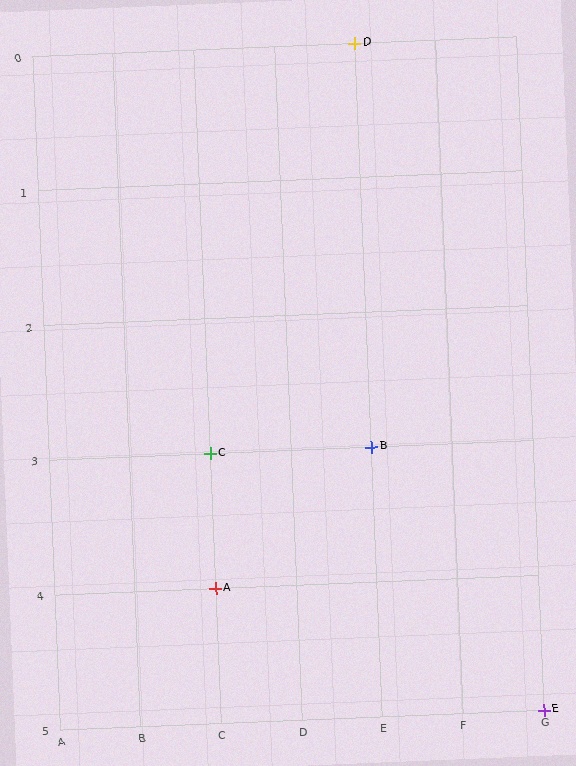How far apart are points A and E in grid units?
Points A and E are 4 columns and 1 row apart (about 4.1 grid units diagonally).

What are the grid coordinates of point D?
Point D is at grid coordinates (E, 0).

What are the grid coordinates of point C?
Point C is at grid coordinates (C, 3).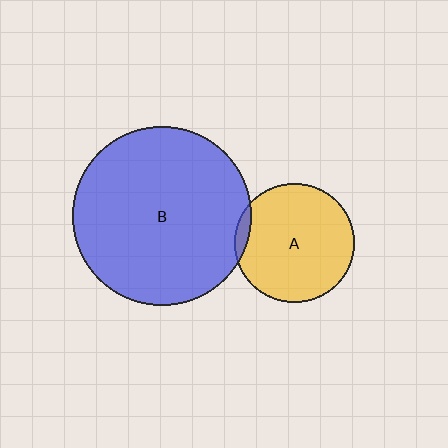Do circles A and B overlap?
Yes.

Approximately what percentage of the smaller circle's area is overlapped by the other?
Approximately 5%.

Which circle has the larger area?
Circle B (blue).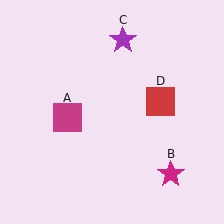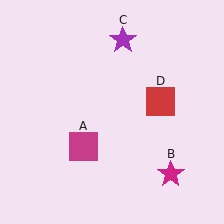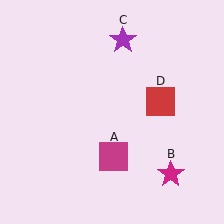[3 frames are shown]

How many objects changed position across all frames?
1 object changed position: magenta square (object A).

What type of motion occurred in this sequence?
The magenta square (object A) rotated counterclockwise around the center of the scene.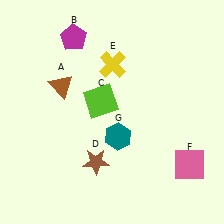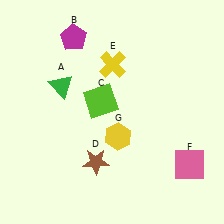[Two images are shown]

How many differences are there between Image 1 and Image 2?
There are 2 differences between the two images.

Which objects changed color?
A changed from brown to green. G changed from teal to yellow.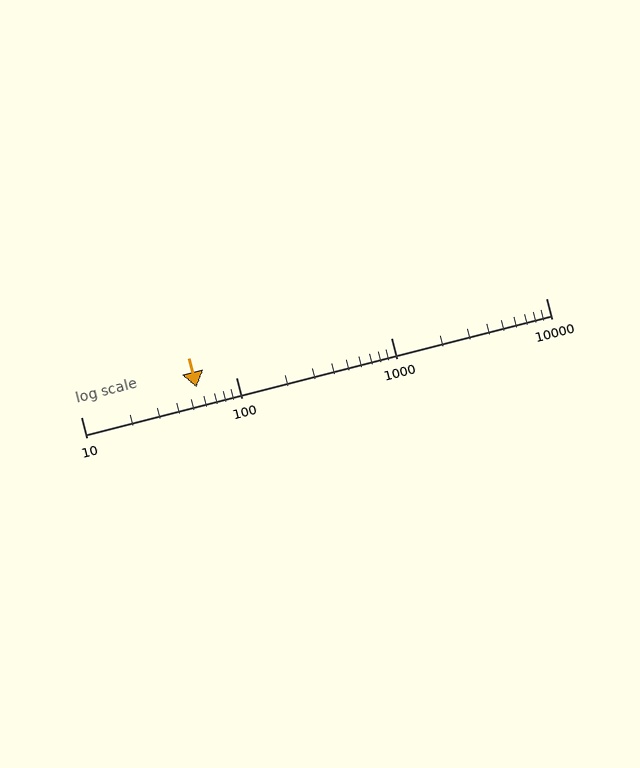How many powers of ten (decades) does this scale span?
The scale spans 3 decades, from 10 to 10000.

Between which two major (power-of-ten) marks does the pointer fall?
The pointer is between 10 and 100.